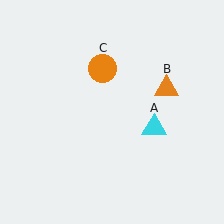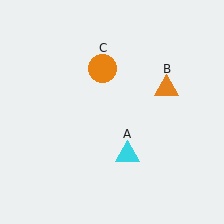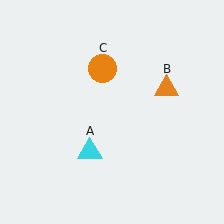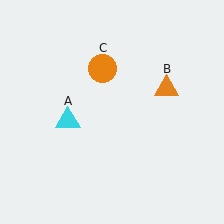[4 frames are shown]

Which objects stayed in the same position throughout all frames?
Orange triangle (object B) and orange circle (object C) remained stationary.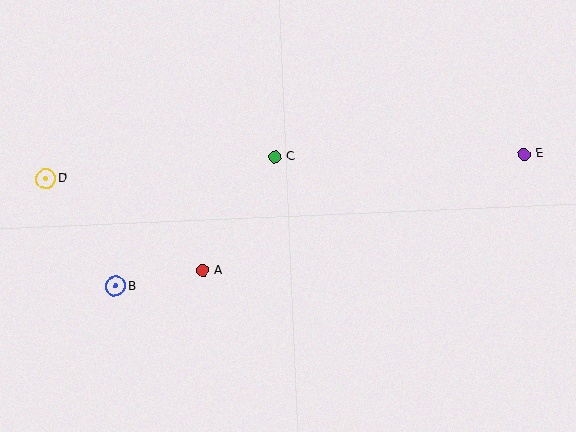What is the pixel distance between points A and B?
The distance between A and B is 88 pixels.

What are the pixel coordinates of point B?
Point B is at (115, 286).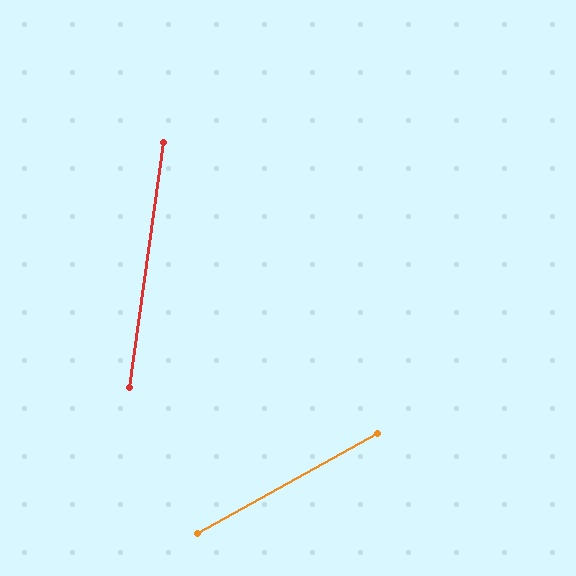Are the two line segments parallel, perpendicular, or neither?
Neither parallel nor perpendicular — they differ by about 53°.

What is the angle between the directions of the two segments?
Approximately 53 degrees.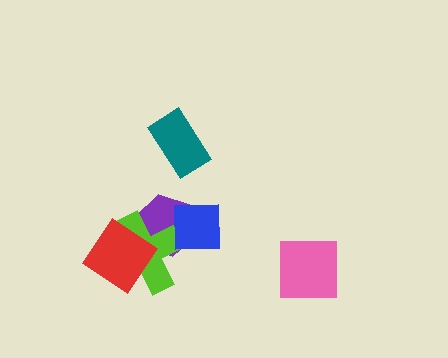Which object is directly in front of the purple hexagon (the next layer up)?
The lime cross is directly in front of the purple hexagon.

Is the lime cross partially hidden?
Yes, it is partially covered by another shape.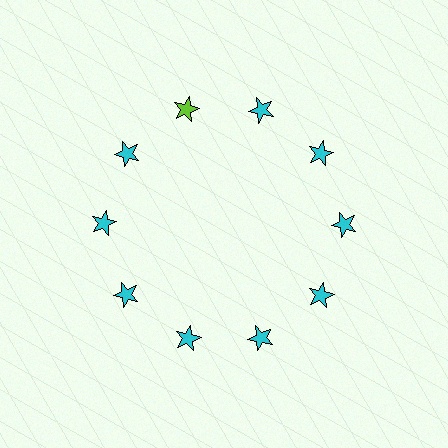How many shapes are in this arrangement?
There are 10 shapes arranged in a ring pattern.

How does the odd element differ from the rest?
It has a different color: lime instead of cyan.